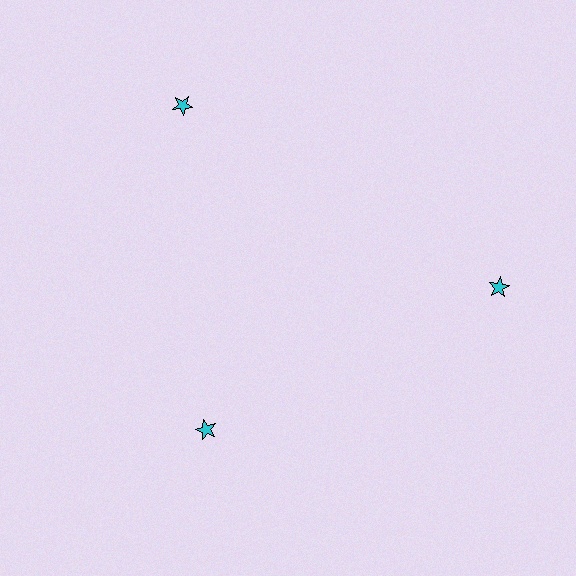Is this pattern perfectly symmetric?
No. The 3 cyan stars are arranged in a ring, but one element near the 7 o'clock position is pulled inward toward the center, breaking the 3-fold rotational symmetry.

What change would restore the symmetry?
The symmetry would be restored by moving it outward, back onto the ring so that all 3 stars sit at equal angles and equal distance from the center.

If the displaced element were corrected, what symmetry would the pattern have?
It would have 3-fold rotational symmetry — the pattern would map onto itself every 120 degrees.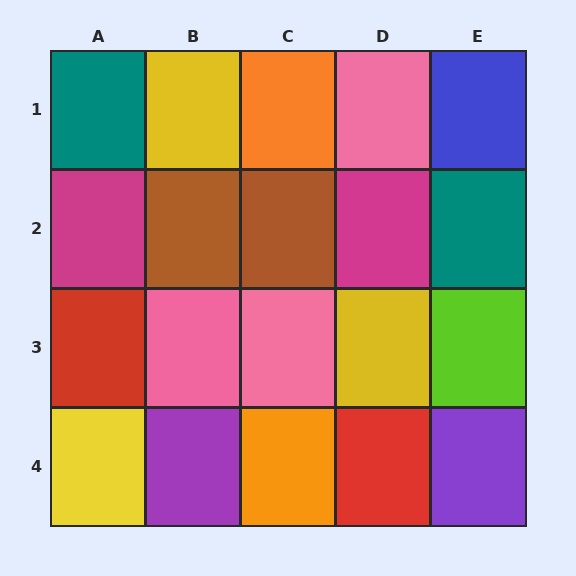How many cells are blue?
1 cell is blue.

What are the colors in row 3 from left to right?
Red, pink, pink, yellow, lime.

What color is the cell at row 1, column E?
Blue.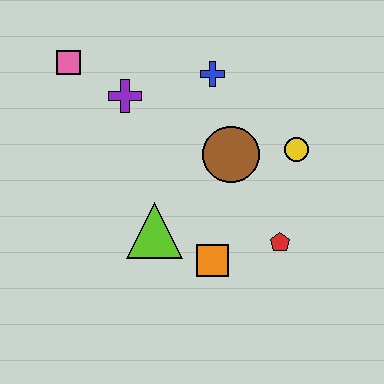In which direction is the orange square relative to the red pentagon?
The orange square is to the left of the red pentagon.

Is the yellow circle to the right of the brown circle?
Yes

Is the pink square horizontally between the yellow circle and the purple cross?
No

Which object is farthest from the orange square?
The pink square is farthest from the orange square.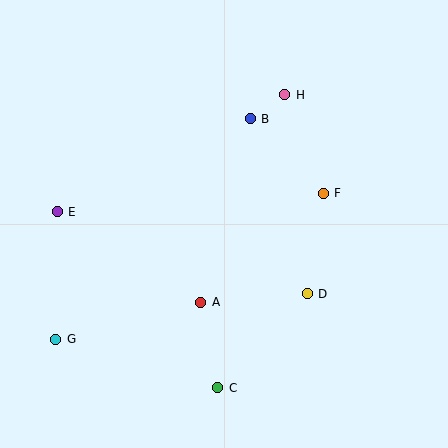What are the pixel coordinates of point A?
Point A is at (201, 302).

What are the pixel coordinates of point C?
Point C is at (218, 388).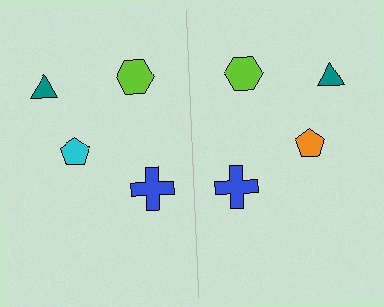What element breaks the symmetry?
The orange pentagon on the right side breaks the symmetry — its mirror counterpart is cyan.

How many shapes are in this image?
There are 8 shapes in this image.